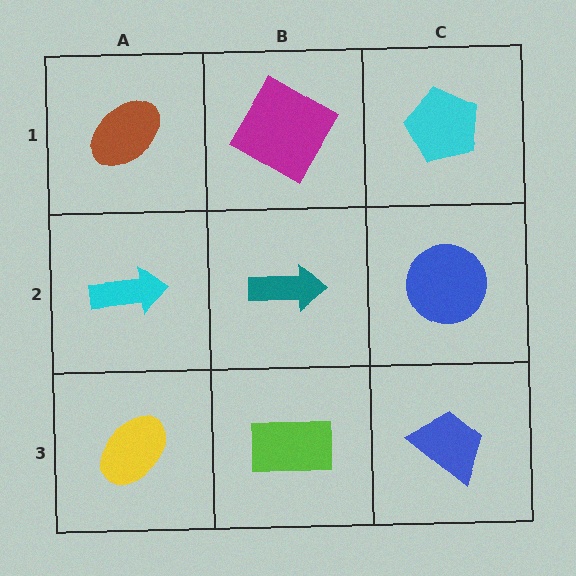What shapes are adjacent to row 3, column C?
A blue circle (row 2, column C), a lime rectangle (row 3, column B).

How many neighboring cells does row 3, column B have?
3.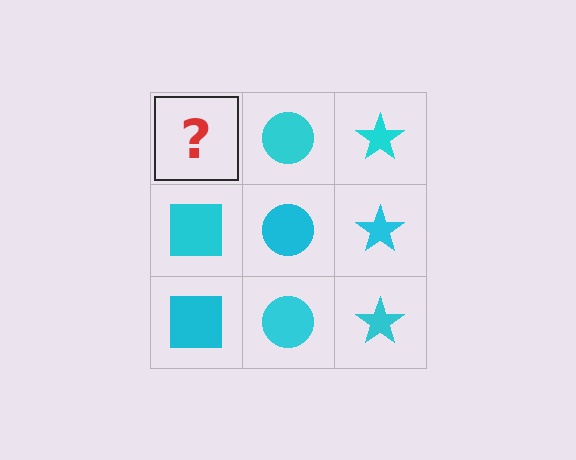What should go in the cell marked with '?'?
The missing cell should contain a cyan square.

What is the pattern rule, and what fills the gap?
The rule is that each column has a consistent shape. The gap should be filled with a cyan square.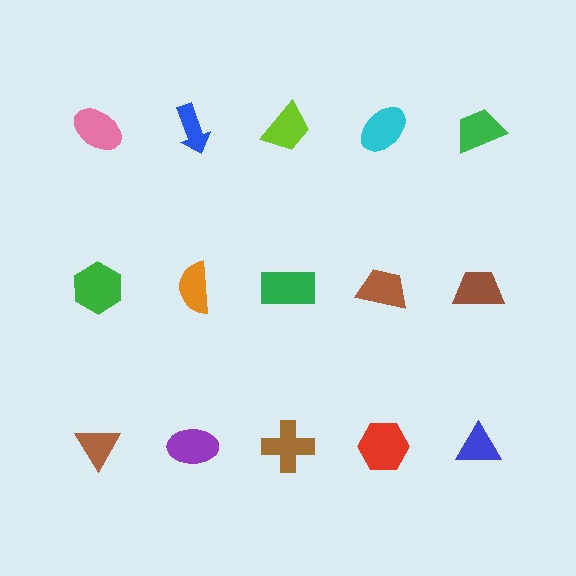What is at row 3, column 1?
A brown triangle.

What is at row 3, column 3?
A brown cross.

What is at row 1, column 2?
A blue arrow.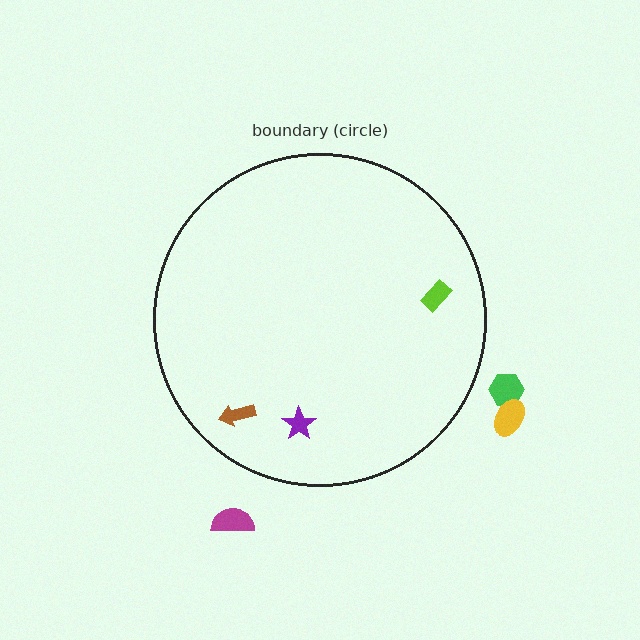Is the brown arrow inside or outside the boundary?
Inside.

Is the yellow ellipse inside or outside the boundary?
Outside.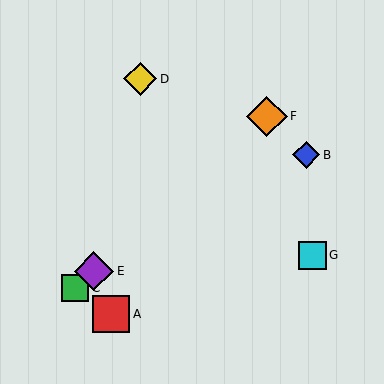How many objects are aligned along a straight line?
3 objects (C, E, F) are aligned along a straight line.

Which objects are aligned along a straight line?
Objects C, E, F are aligned along a straight line.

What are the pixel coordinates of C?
Object C is at (75, 288).